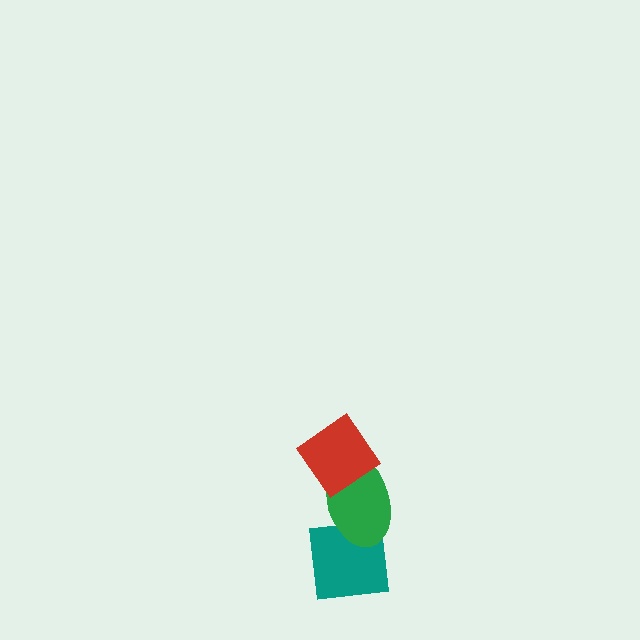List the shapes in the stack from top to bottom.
From top to bottom: the red diamond, the green ellipse, the teal square.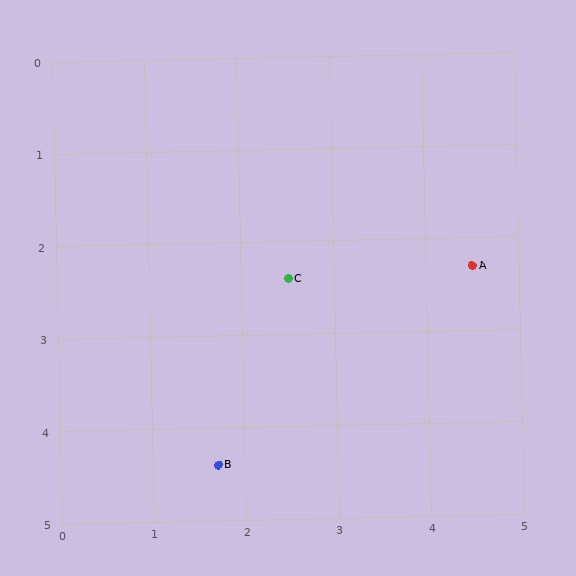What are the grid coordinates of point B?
Point B is at approximately (1.7, 4.4).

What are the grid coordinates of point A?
Point A is at approximately (4.5, 2.3).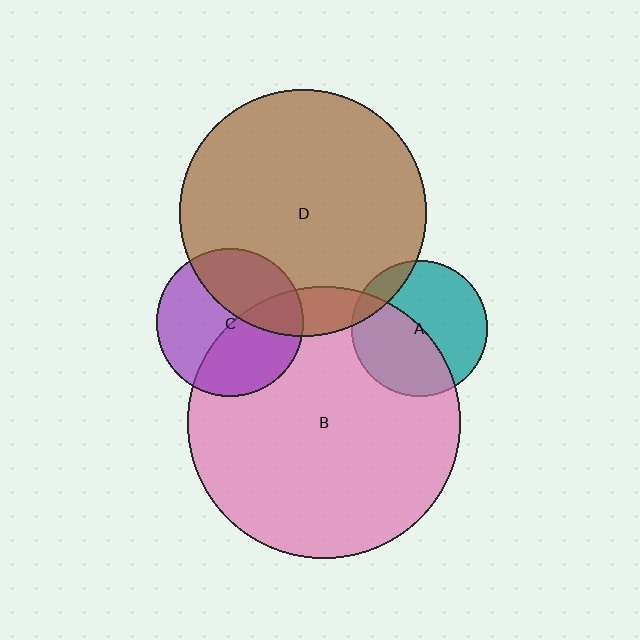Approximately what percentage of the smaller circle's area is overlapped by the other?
Approximately 10%.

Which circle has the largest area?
Circle B (pink).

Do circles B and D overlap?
Yes.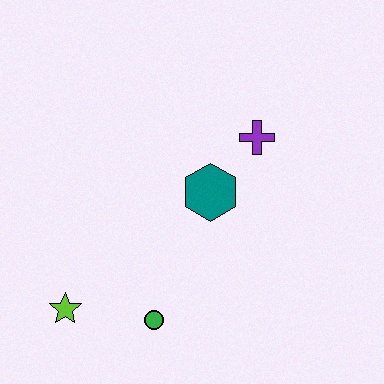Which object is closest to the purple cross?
The teal hexagon is closest to the purple cross.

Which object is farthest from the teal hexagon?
The lime star is farthest from the teal hexagon.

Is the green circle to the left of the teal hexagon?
Yes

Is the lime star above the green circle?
Yes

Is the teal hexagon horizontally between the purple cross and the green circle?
Yes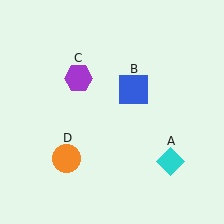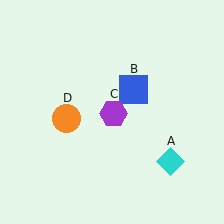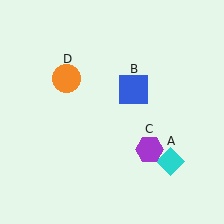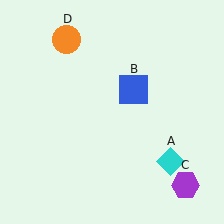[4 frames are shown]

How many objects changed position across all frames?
2 objects changed position: purple hexagon (object C), orange circle (object D).